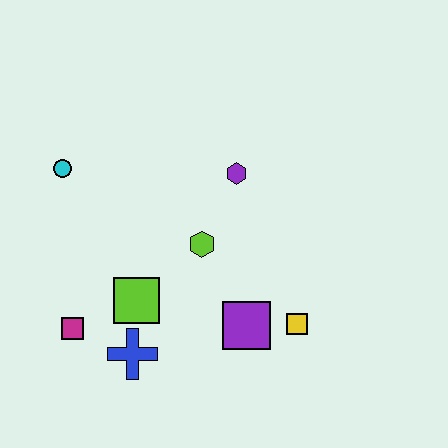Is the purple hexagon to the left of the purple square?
Yes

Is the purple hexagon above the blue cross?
Yes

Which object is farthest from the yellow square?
The cyan circle is farthest from the yellow square.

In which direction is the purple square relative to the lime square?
The purple square is to the right of the lime square.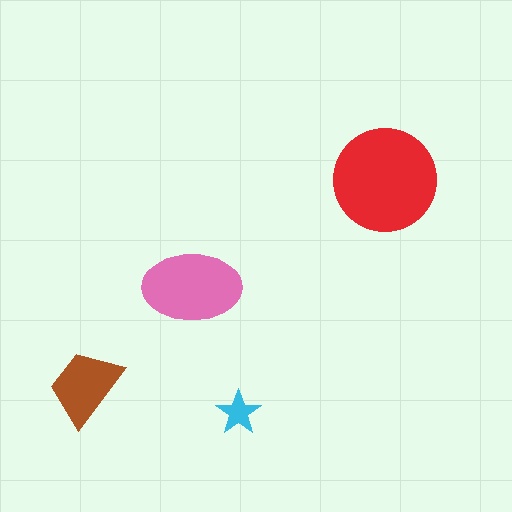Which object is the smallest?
The cyan star.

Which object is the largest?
The red circle.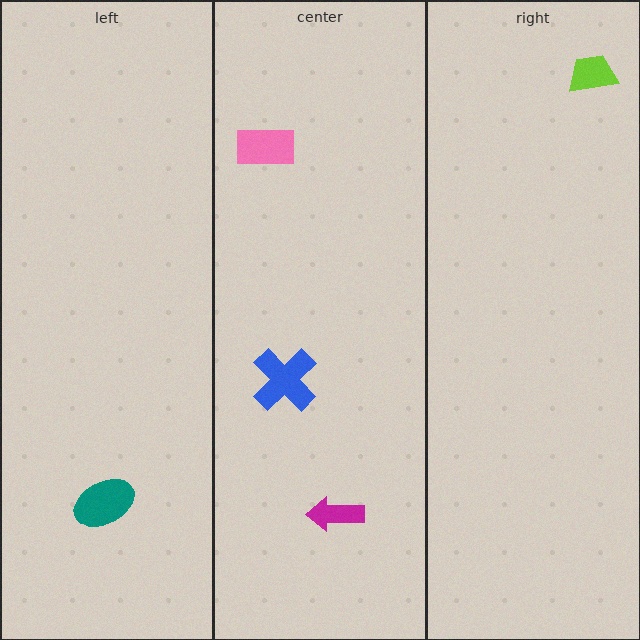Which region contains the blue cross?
The center region.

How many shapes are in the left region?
1.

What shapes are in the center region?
The blue cross, the pink rectangle, the magenta arrow.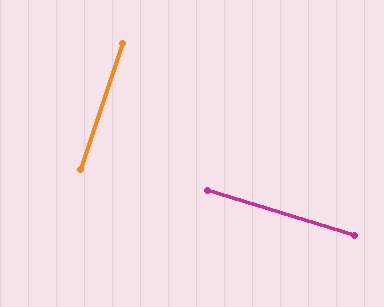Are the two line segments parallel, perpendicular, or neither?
Perpendicular — they meet at approximately 88°.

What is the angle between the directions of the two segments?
Approximately 88 degrees.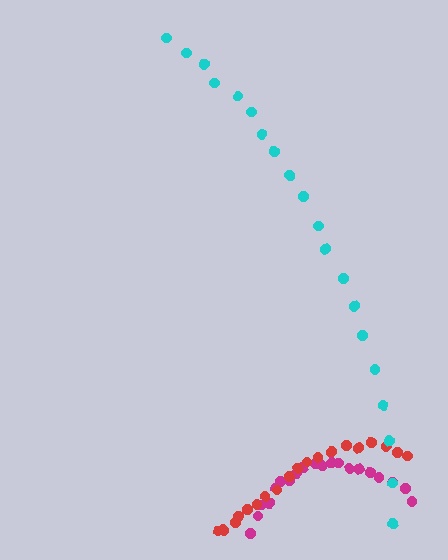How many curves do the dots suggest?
There are 3 distinct paths.